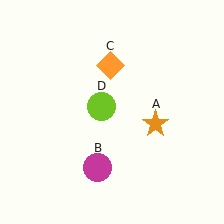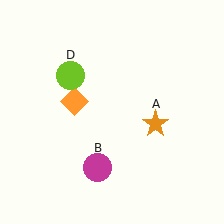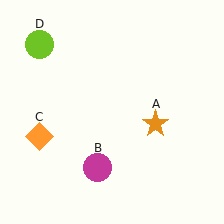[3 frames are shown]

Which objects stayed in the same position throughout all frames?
Orange star (object A) and magenta circle (object B) remained stationary.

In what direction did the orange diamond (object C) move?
The orange diamond (object C) moved down and to the left.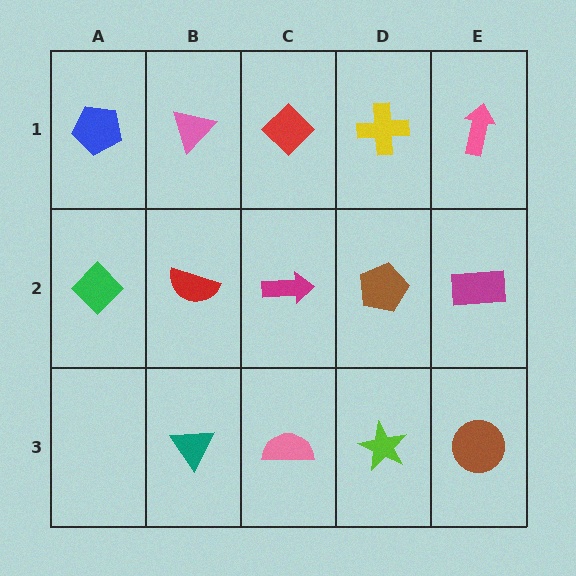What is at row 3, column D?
A lime star.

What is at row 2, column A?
A green diamond.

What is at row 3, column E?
A brown circle.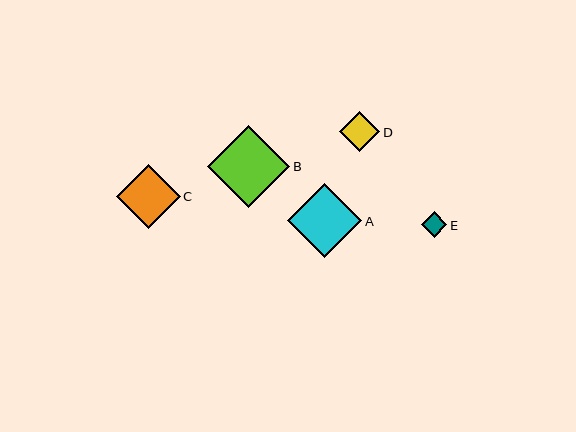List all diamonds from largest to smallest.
From largest to smallest: B, A, C, D, E.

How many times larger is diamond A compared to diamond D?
Diamond A is approximately 1.9 times the size of diamond D.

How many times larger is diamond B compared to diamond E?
Diamond B is approximately 3.2 times the size of diamond E.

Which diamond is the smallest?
Diamond E is the smallest with a size of approximately 26 pixels.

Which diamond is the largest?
Diamond B is the largest with a size of approximately 82 pixels.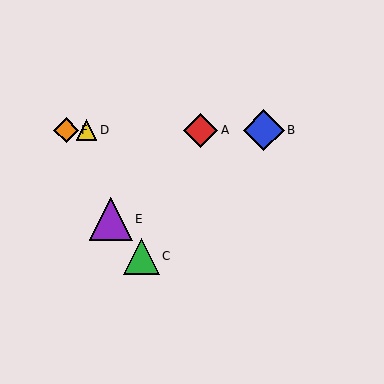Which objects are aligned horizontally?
Objects A, B, D, F are aligned horizontally.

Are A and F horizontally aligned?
Yes, both are at y≈130.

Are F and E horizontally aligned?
No, F is at y≈130 and E is at y≈219.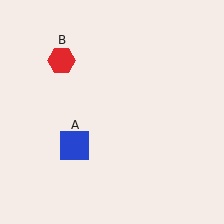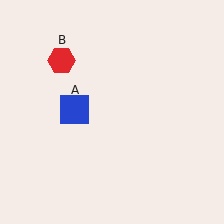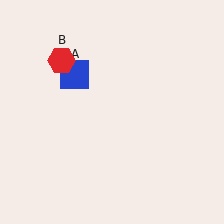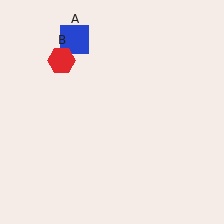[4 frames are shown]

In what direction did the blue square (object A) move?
The blue square (object A) moved up.